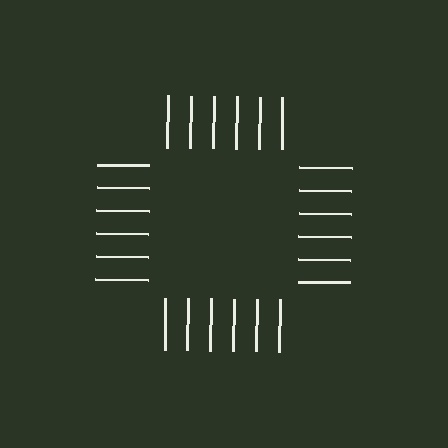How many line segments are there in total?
24 — 6 along each of the 4 edges.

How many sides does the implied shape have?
4 sides — the line-ends trace a square.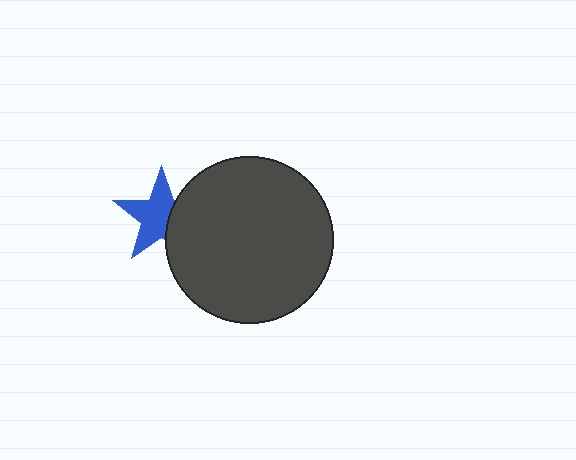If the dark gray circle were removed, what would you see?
You would see the complete blue star.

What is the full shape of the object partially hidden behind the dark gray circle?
The partially hidden object is a blue star.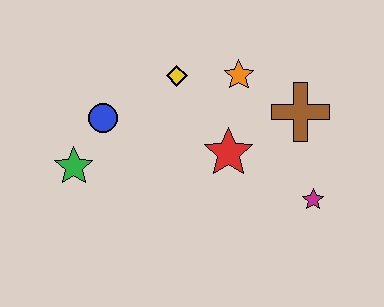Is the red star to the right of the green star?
Yes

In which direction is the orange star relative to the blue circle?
The orange star is to the right of the blue circle.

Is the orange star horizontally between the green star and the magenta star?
Yes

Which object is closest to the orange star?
The yellow diamond is closest to the orange star.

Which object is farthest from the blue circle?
The magenta star is farthest from the blue circle.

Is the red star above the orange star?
No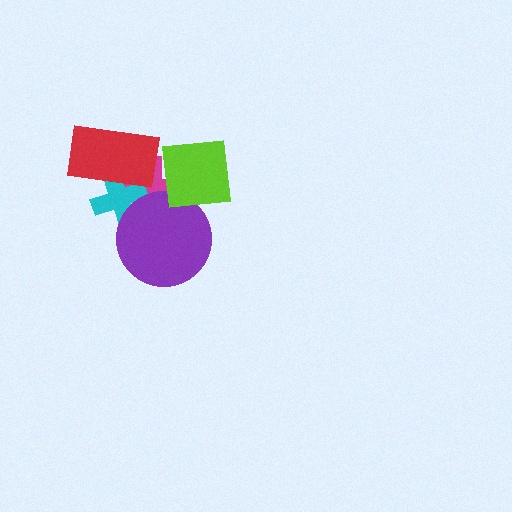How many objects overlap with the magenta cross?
4 objects overlap with the magenta cross.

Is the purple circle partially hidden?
Yes, it is partially covered by another shape.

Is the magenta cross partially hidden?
Yes, it is partially covered by another shape.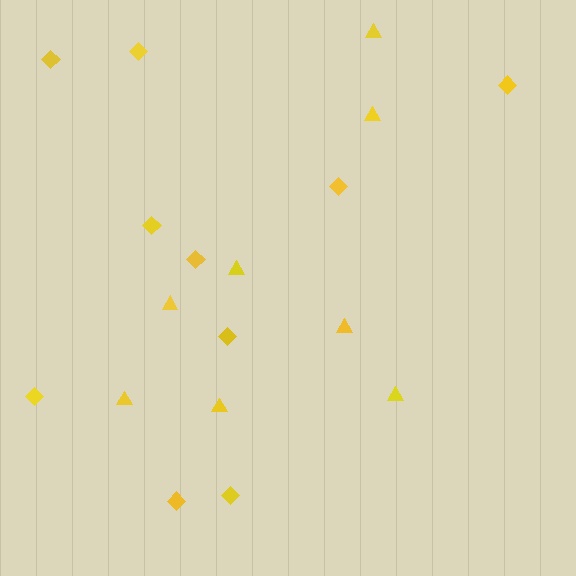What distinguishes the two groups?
There are 2 groups: one group of diamonds (10) and one group of triangles (8).